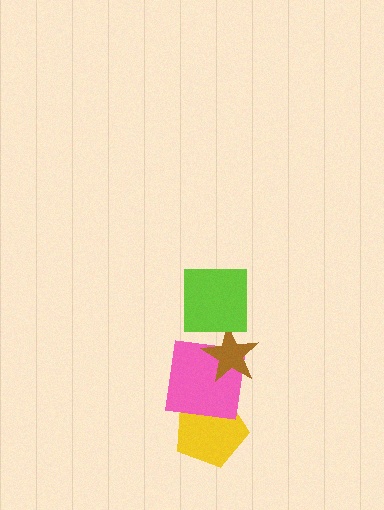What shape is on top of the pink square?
The brown star is on top of the pink square.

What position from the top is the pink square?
The pink square is 3rd from the top.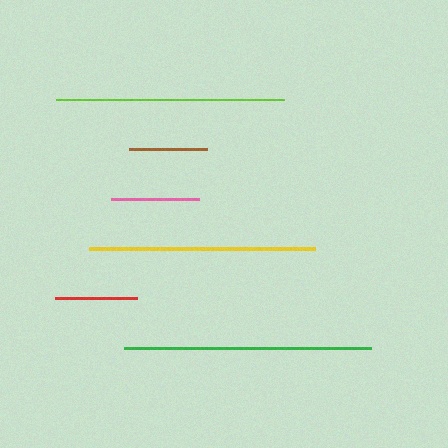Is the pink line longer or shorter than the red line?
The pink line is longer than the red line.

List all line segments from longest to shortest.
From longest to shortest: green, lime, yellow, pink, red, brown.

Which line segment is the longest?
The green line is the longest at approximately 247 pixels.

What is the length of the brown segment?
The brown segment is approximately 78 pixels long.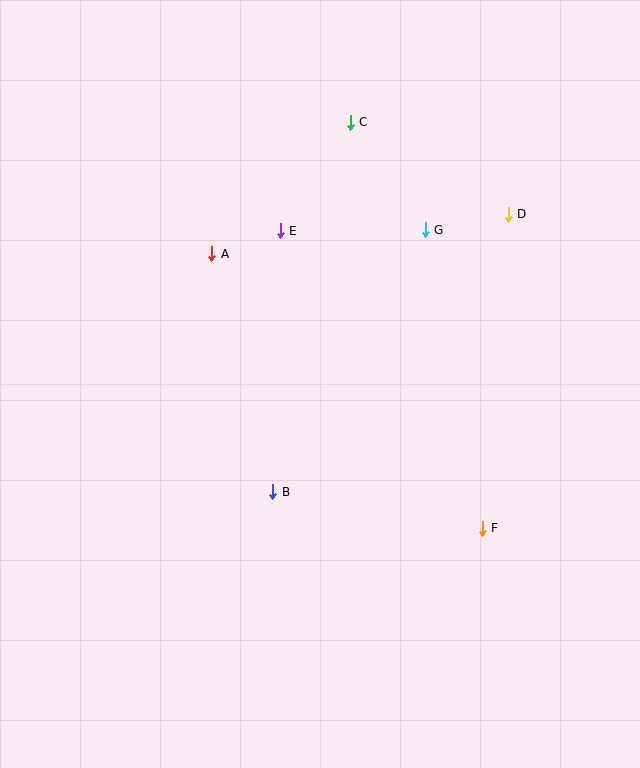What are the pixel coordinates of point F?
Point F is at (482, 528).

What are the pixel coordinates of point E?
Point E is at (280, 231).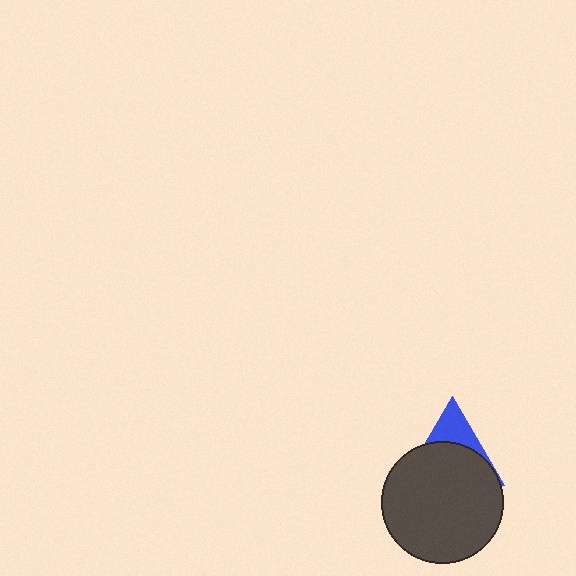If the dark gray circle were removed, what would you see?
You would see the complete blue triangle.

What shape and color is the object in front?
The object in front is a dark gray circle.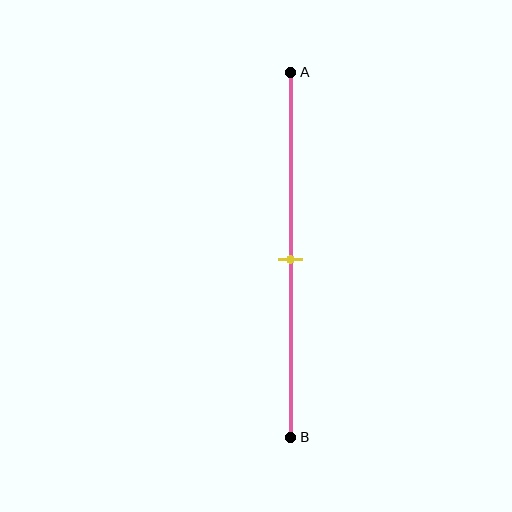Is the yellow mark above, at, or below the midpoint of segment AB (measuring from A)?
The yellow mark is approximately at the midpoint of segment AB.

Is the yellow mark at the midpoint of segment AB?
Yes, the mark is approximately at the midpoint.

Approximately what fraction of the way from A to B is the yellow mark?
The yellow mark is approximately 50% of the way from A to B.